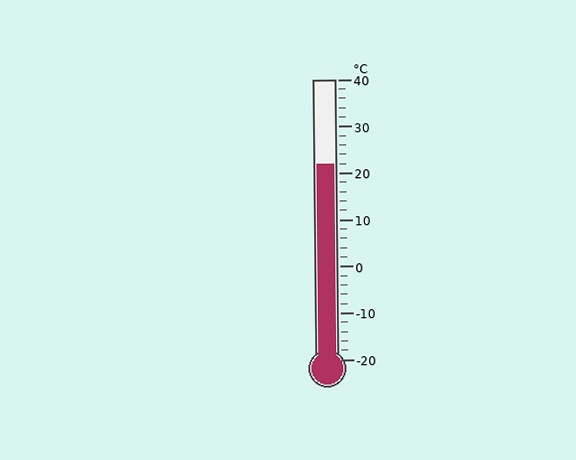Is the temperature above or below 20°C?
The temperature is above 20°C.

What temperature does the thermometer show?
The thermometer shows approximately 22°C.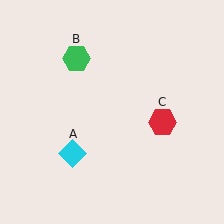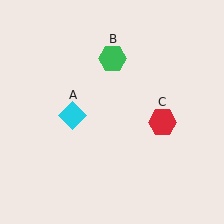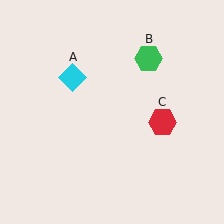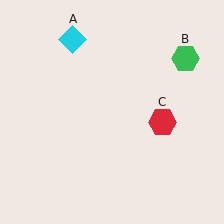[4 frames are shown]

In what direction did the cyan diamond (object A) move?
The cyan diamond (object A) moved up.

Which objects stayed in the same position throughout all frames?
Red hexagon (object C) remained stationary.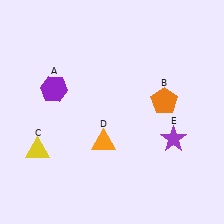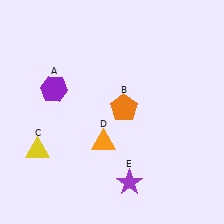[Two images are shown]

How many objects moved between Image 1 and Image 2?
2 objects moved between the two images.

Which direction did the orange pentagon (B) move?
The orange pentagon (B) moved left.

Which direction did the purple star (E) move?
The purple star (E) moved left.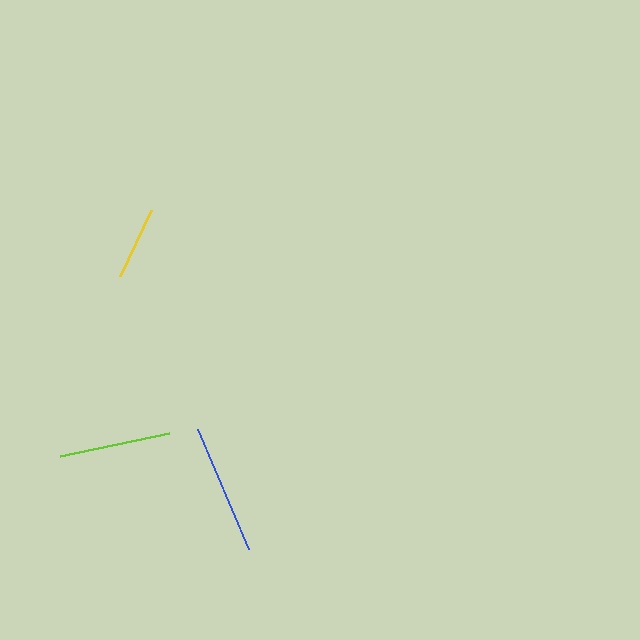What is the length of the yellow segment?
The yellow segment is approximately 73 pixels long.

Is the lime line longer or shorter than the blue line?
The blue line is longer than the lime line.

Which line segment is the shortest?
The yellow line is the shortest at approximately 73 pixels.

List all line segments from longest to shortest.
From longest to shortest: blue, lime, yellow.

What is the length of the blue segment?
The blue segment is approximately 130 pixels long.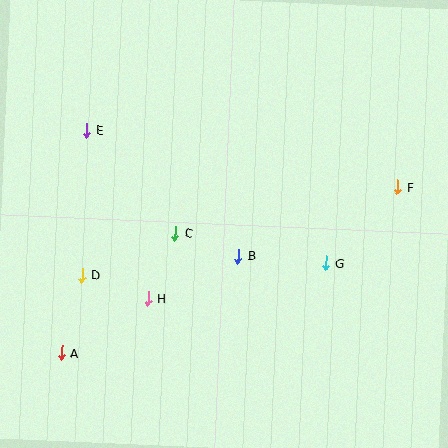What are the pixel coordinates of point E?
Point E is at (86, 130).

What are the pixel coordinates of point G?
Point G is at (326, 263).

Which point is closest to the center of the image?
Point B at (238, 256) is closest to the center.